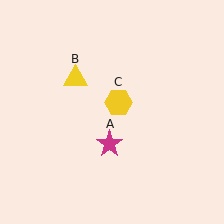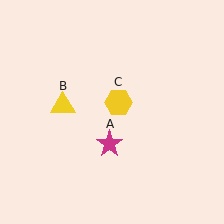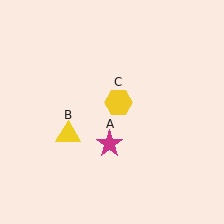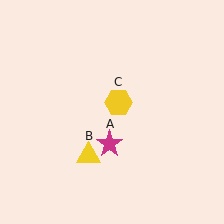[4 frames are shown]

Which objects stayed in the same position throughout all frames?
Magenta star (object A) and yellow hexagon (object C) remained stationary.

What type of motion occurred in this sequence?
The yellow triangle (object B) rotated counterclockwise around the center of the scene.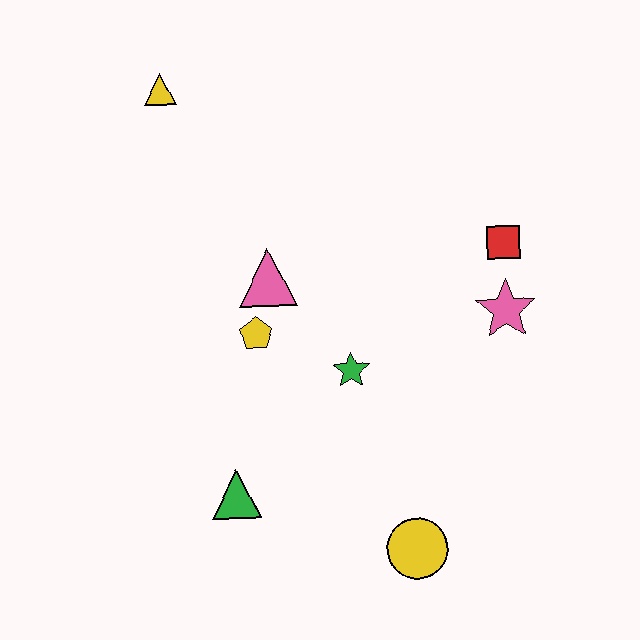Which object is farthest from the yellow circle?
The yellow triangle is farthest from the yellow circle.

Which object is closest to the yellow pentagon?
The pink triangle is closest to the yellow pentagon.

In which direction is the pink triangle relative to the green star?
The pink triangle is above the green star.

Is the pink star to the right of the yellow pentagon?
Yes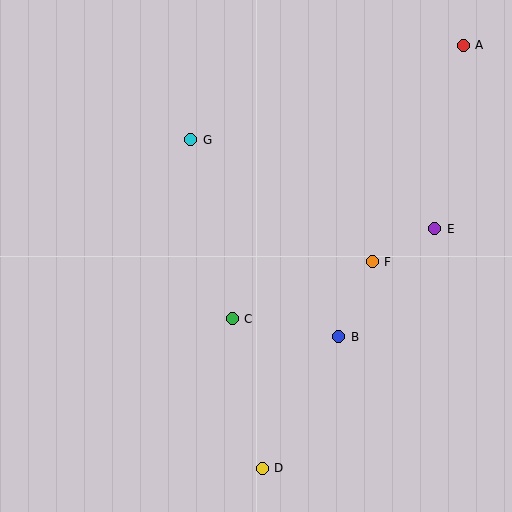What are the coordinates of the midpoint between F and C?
The midpoint between F and C is at (302, 290).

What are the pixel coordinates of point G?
Point G is at (191, 140).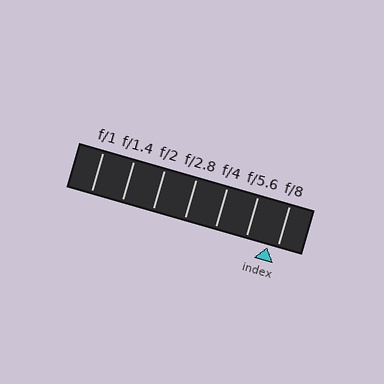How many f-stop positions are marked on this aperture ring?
There are 7 f-stop positions marked.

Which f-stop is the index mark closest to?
The index mark is closest to f/8.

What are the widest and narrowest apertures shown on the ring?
The widest aperture shown is f/1 and the narrowest is f/8.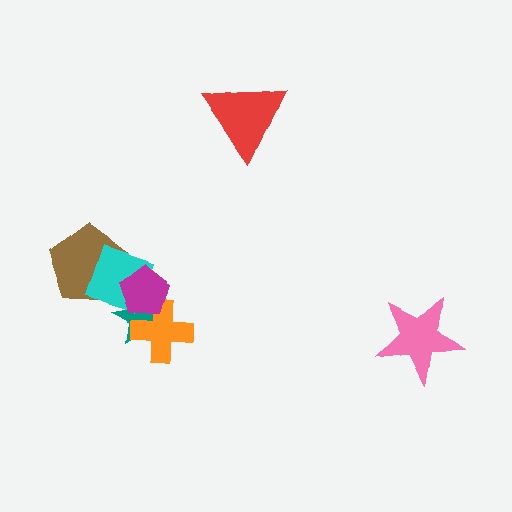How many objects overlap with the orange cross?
2 objects overlap with the orange cross.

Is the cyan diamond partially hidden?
Yes, it is partially covered by another shape.